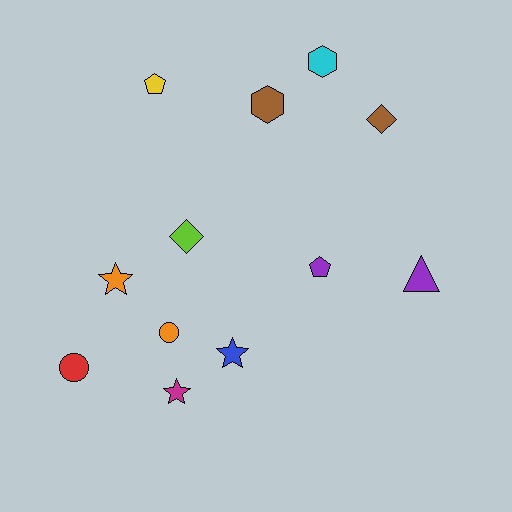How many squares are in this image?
There are no squares.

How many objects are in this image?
There are 12 objects.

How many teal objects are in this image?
There are no teal objects.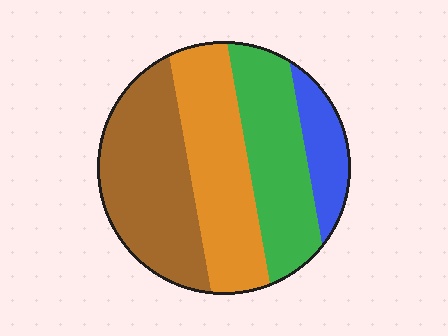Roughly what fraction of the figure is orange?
Orange covers roughly 30% of the figure.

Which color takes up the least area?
Blue, at roughly 10%.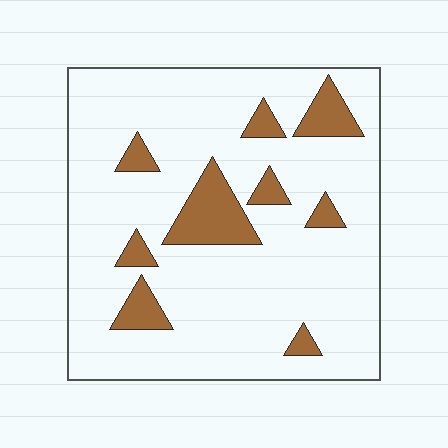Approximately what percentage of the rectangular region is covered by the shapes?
Approximately 15%.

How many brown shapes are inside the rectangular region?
9.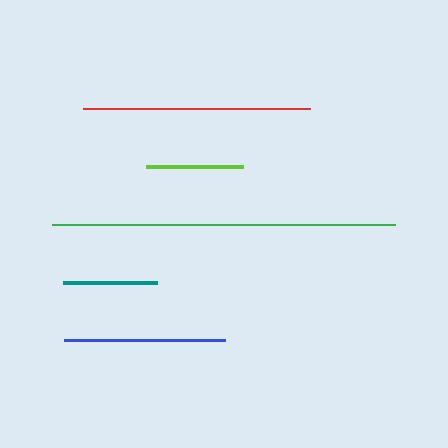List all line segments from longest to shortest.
From longest to shortest: green, red, blue, lime, teal.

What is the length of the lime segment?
The lime segment is approximately 97 pixels long.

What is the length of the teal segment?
The teal segment is approximately 94 pixels long.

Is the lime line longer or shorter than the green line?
The green line is longer than the lime line.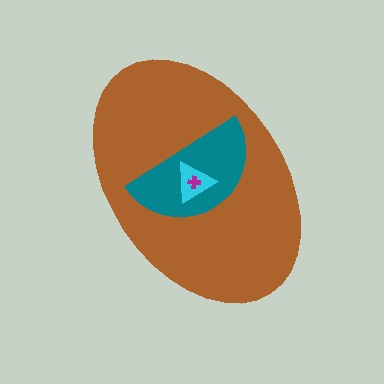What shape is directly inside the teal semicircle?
The cyan triangle.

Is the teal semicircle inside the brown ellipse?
Yes.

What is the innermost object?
The magenta cross.